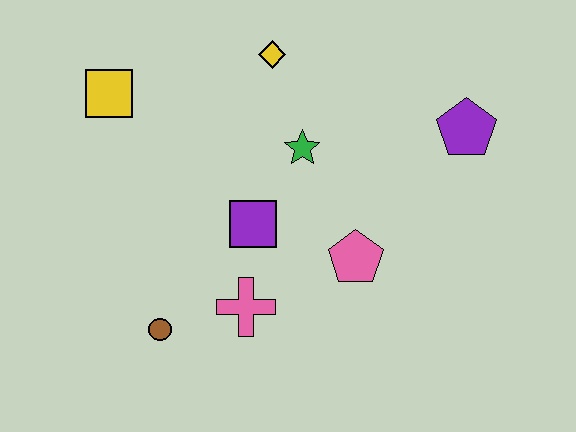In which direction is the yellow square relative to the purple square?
The yellow square is to the left of the purple square.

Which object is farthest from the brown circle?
The purple pentagon is farthest from the brown circle.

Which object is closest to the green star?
The purple square is closest to the green star.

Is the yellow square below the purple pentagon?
No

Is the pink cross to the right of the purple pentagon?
No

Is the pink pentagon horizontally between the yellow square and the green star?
No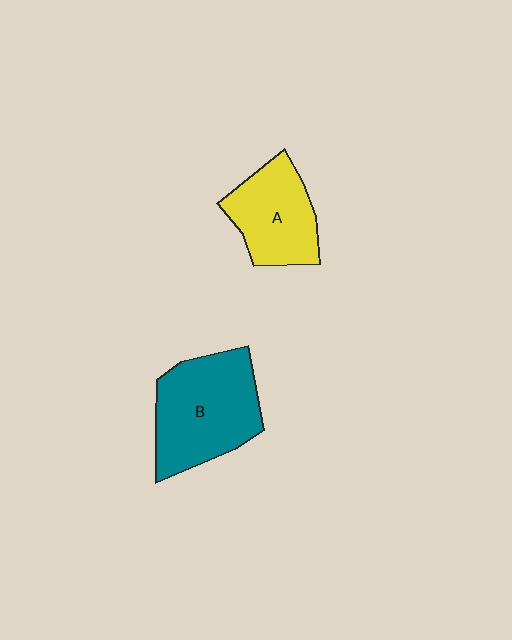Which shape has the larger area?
Shape B (teal).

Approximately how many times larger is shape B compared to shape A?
Approximately 1.4 times.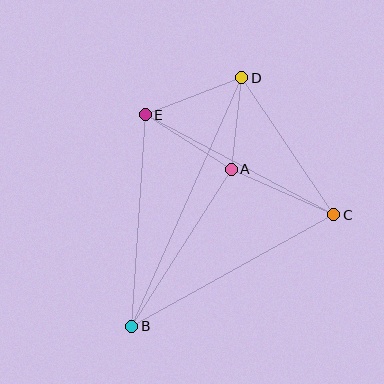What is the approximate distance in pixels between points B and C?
The distance between B and C is approximately 231 pixels.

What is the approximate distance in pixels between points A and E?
The distance between A and E is approximately 102 pixels.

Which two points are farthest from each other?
Points B and D are farthest from each other.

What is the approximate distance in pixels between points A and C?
The distance between A and C is approximately 112 pixels.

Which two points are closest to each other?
Points A and D are closest to each other.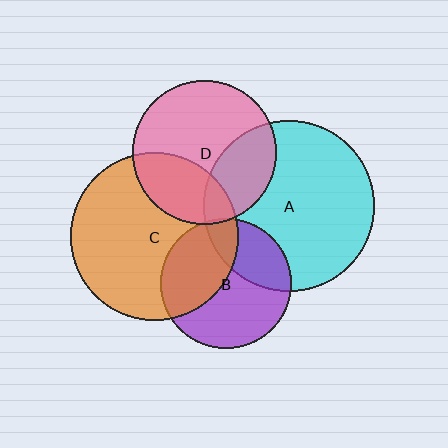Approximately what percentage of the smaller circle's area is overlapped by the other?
Approximately 10%.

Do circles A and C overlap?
Yes.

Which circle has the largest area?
Circle A (cyan).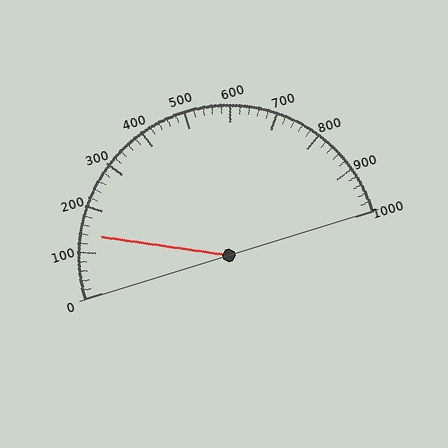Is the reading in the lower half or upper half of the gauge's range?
The reading is in the lower half of the range (0 to 1000).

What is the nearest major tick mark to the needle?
The nearest major tick mark is 100.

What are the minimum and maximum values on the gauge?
The gauge ranges from 0 to 1000.